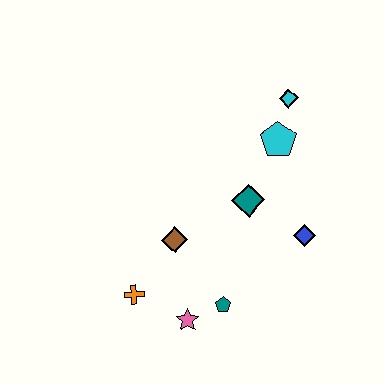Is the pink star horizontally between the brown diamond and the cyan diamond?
Yes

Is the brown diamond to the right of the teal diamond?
No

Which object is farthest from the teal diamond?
The orange cross is farthest from the teal diamond.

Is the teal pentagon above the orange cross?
No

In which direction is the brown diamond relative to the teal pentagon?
The brown diamond is above the teal pentagon.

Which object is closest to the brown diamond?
The orange cross is closest to the brown diamond.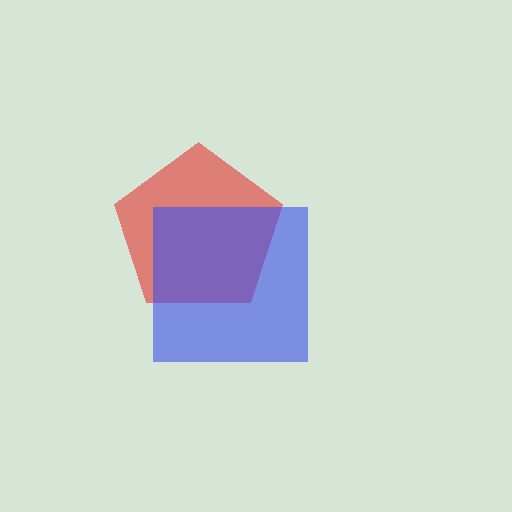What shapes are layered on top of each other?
The layered shapes are: a red pentagon, a blue square.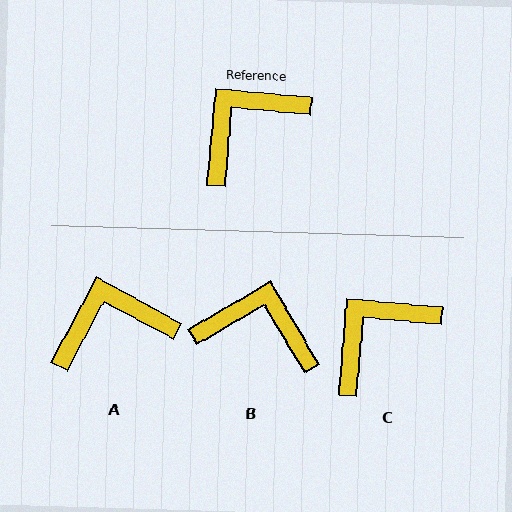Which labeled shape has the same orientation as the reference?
C.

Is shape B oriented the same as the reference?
No, it is off by about 55 degrees.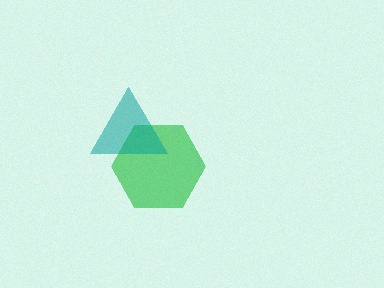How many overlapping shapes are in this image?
There are 2 overlapping shapes in the image.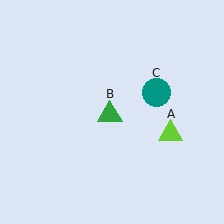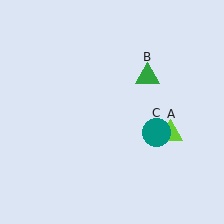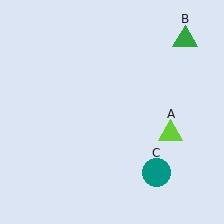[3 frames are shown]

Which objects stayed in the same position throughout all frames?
Lime triangle (object A) remained stationary.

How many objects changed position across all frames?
2 objects changed position: green triangle (object B), teal circle (object C).